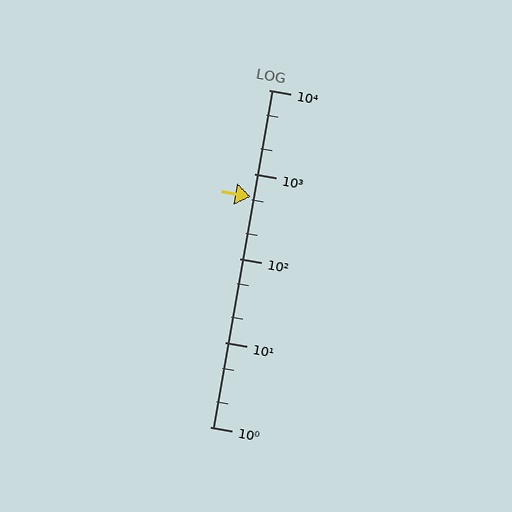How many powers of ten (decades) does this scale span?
The scale spans 4 decades, from 1 to 10000.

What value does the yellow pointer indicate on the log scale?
The pointer indicates approximately 540.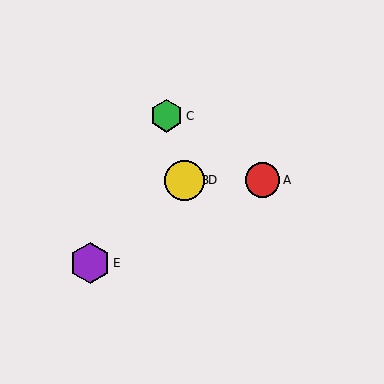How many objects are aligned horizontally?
3 objects (A, B, D) are aligned horizontally.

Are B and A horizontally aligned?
Yes, both are at y≈180.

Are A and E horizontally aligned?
No, A is at y≈180 and E is at y≈263.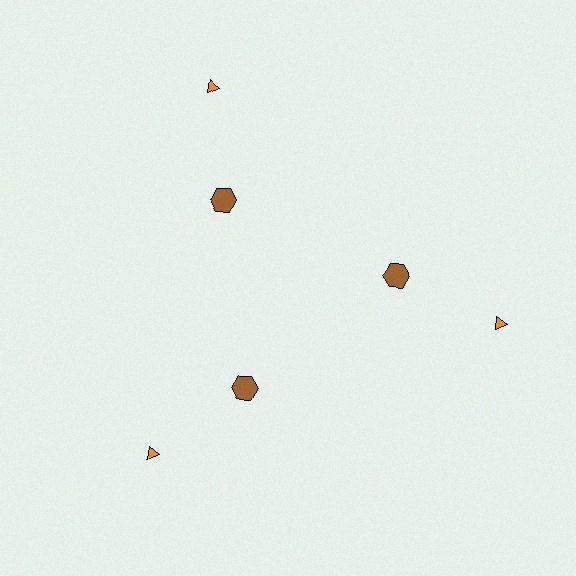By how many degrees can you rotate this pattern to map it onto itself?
The pattern maps onto itself every 120 degrees of rotation.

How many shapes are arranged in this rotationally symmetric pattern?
There are 6 shapes, arranged in 3 groups of 2.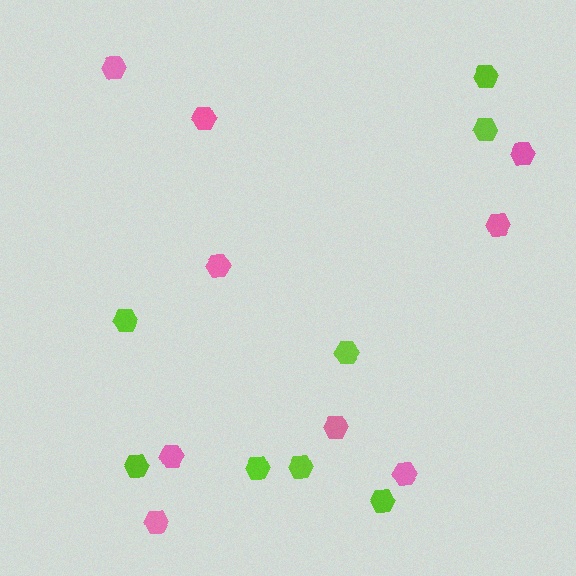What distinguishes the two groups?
There are 2 groups: one group of pink hexagons (9) and one group of lime hexagons (8).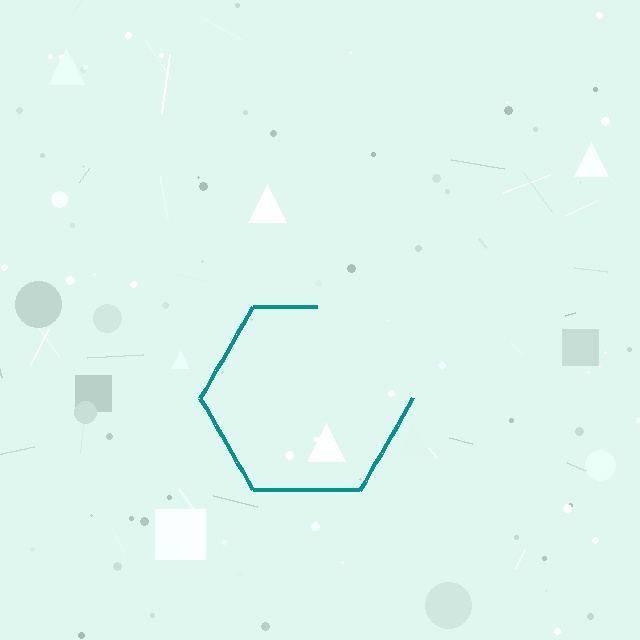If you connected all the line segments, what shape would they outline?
They would outline a hexagon.